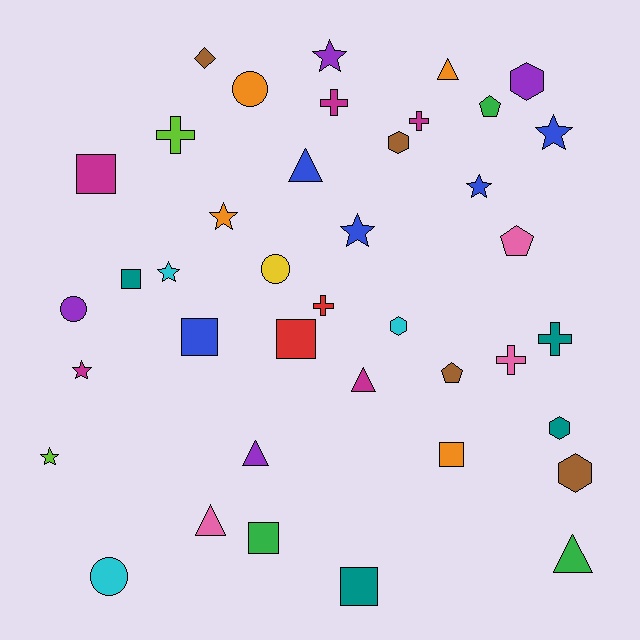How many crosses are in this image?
There are 6 crosses.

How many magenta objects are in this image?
There are 5 magenta objects.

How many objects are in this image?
There are 40 objects.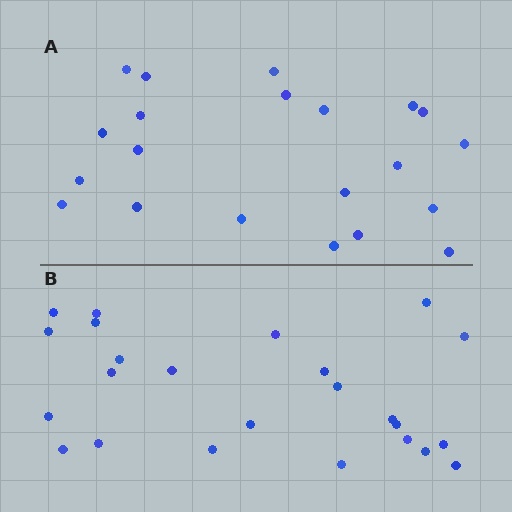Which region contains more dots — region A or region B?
Region B (the bottom region) has more dots.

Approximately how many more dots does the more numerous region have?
Region B has just a few more — roughly 2 or 3 more dots than region A.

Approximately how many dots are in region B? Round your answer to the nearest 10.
About 20 dots. (The exact count is 24, which rounds to 20.)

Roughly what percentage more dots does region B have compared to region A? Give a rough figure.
About 15% more.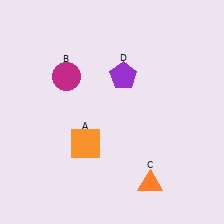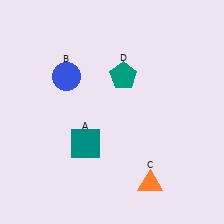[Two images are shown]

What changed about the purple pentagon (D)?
In Image 1, D is purple. In Image 2, it changed to teal.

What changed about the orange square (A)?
In Image 1, A is orange. In Image 2, it changed to teal.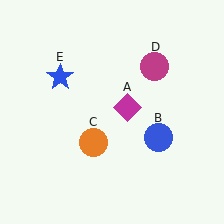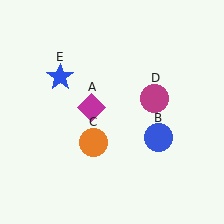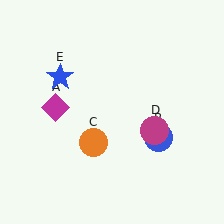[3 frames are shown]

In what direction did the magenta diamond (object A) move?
The magenta diamond (object A) moved left.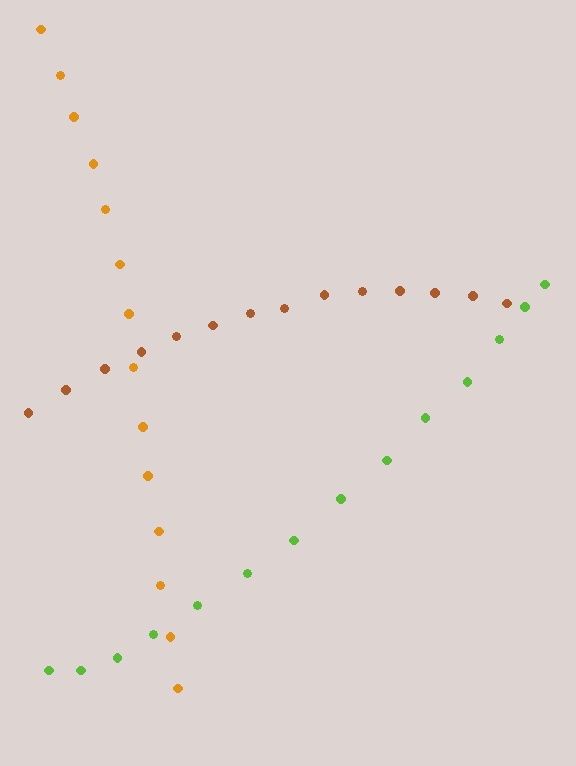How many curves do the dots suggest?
There are 3 distinct paths.